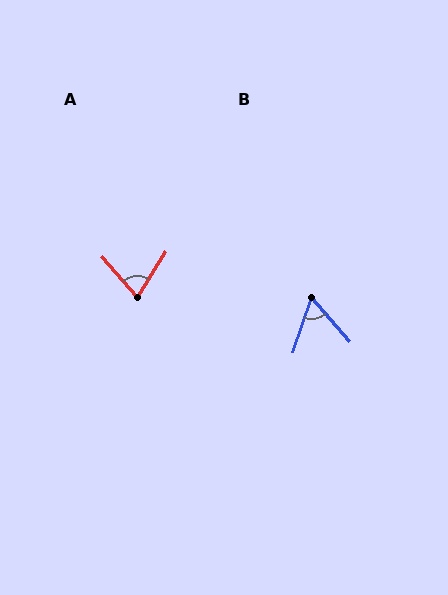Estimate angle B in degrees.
Approximately 60 degrees.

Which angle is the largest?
A, at approximately 73 degrees.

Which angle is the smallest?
B, at approximately 60 degrees.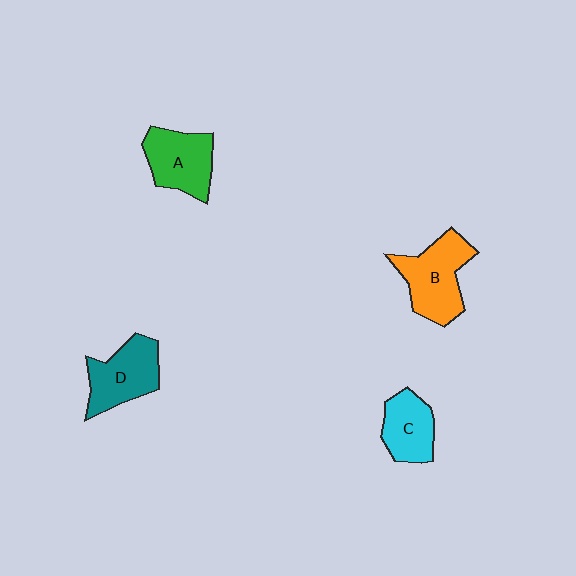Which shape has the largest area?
Shape B (orange).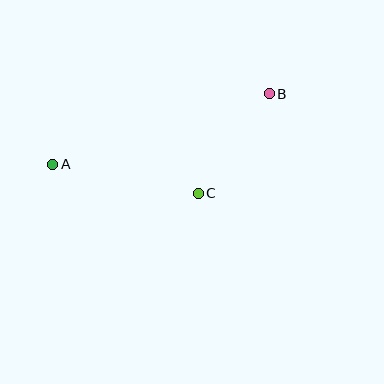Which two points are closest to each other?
Points B and C are closest to each other.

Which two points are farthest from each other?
Points A and B are farthest from each other.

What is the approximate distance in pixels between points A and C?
The distance between A and C is approximately 148 pixels.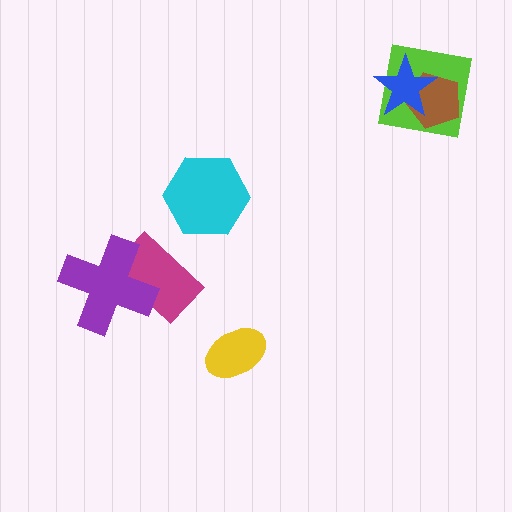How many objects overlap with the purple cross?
1 object overlaps with the purple cross.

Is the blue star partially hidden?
No, no other shape covers it.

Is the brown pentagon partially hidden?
Yes, it is partially covered by another shape.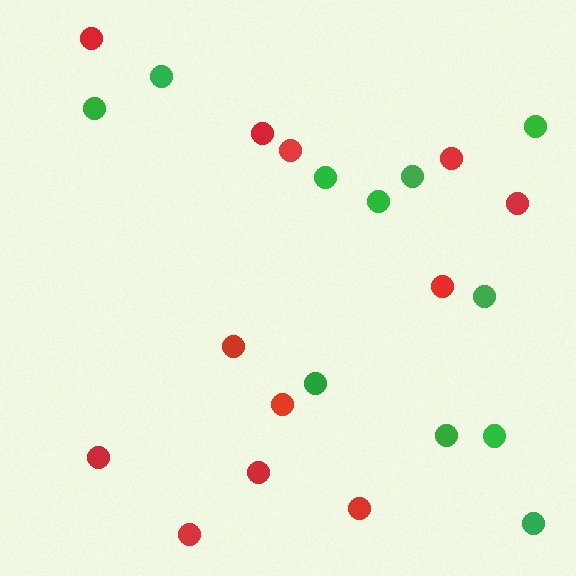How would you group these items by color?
There are 2 groups: one group of red circles (12) and one group of green circles (11).